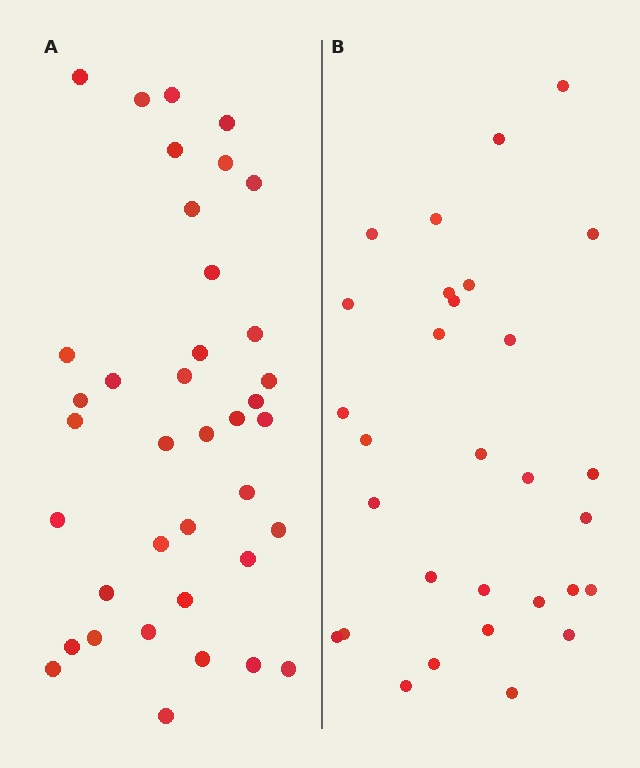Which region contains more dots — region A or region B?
Region A (the left region) has more dots.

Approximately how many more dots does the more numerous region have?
Region A has roughly 8 or so more dots than region B.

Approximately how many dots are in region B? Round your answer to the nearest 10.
About 30 dots.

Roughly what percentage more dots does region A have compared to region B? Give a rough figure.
About 25% more.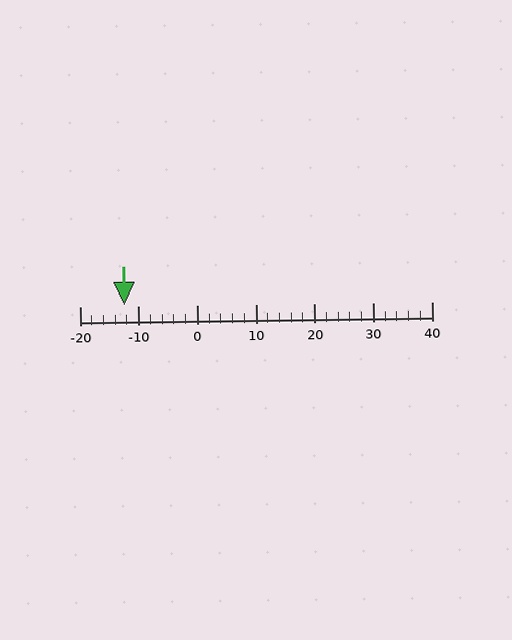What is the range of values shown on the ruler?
The ruler shows values from -20 to 40.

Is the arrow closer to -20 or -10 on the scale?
The arrow is closer to -10.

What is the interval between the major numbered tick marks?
The major tick marks are spaced 10 units apart.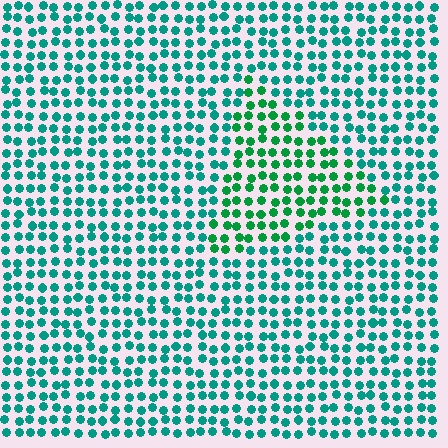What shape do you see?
I see a triangle.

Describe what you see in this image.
The image is filled with small teal elements in a uniform arrangement. A triangle-shaped region is visible where the elements are tinted to a slightly different hue, forming a subtle color boundary.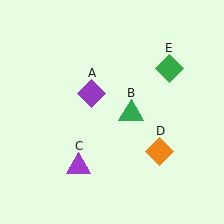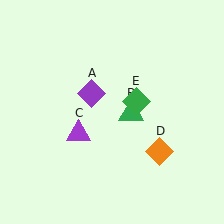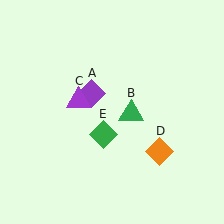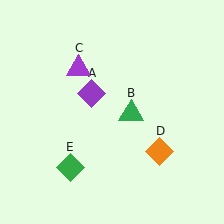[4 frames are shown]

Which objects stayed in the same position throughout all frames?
Purple diamond (object A) and green triangle (object B) and orange diamond (object D) remained stationary.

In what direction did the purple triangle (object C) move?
The purple triangle (object C) moved up.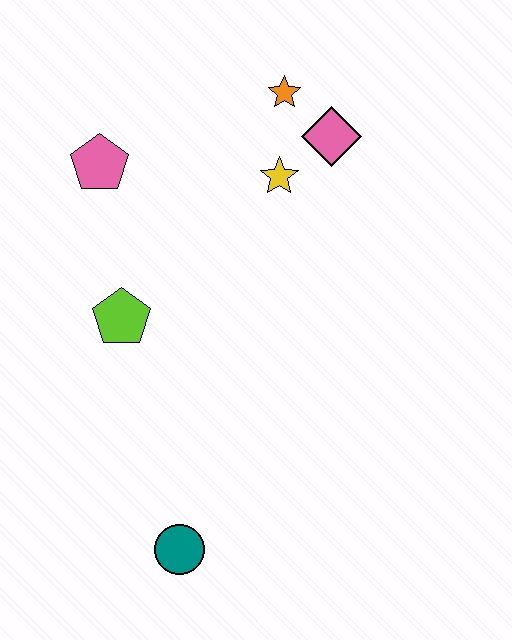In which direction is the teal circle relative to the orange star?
The teal circle is below the orange star.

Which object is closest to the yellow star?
The pink diamond is closest to the yellow star.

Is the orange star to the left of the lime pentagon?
No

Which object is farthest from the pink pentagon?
The teal circle is farthest from the pink pentagon.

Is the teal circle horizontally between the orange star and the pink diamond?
No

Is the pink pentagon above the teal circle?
Yes